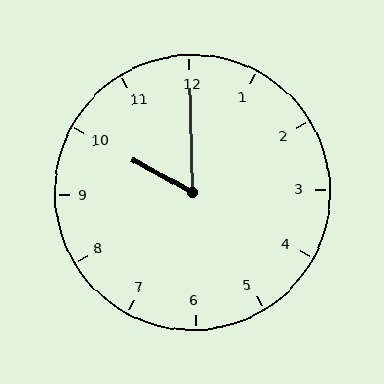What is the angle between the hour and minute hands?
Approximately 60 degrees.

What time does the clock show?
10:00.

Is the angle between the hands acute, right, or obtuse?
It is acute.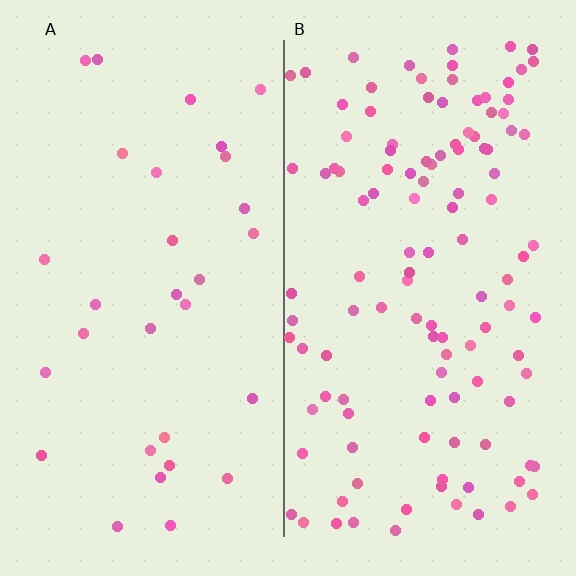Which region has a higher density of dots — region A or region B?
B (the right).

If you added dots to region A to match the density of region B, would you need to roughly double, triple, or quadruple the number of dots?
Approximately quadruple.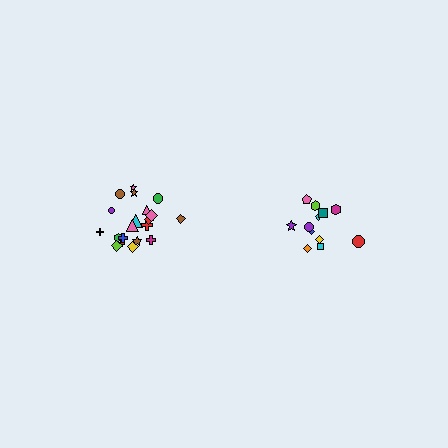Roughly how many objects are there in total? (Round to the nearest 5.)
Roughly 35 objects in total.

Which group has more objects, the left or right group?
The left group.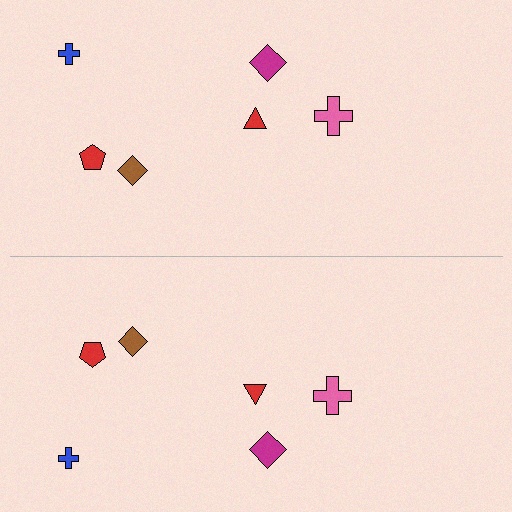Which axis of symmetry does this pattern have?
The pattern has a horizontal axis of symmetry running through the center of the image.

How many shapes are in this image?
There are 12 shapes in this image.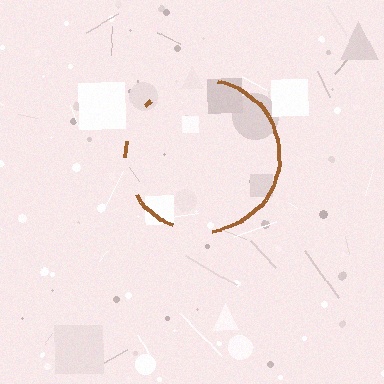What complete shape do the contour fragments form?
The contour fragments form a circle.